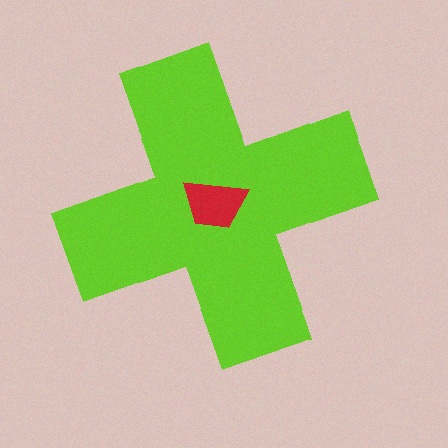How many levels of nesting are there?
2.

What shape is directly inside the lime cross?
The red trapezoid.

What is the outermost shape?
The lime cross.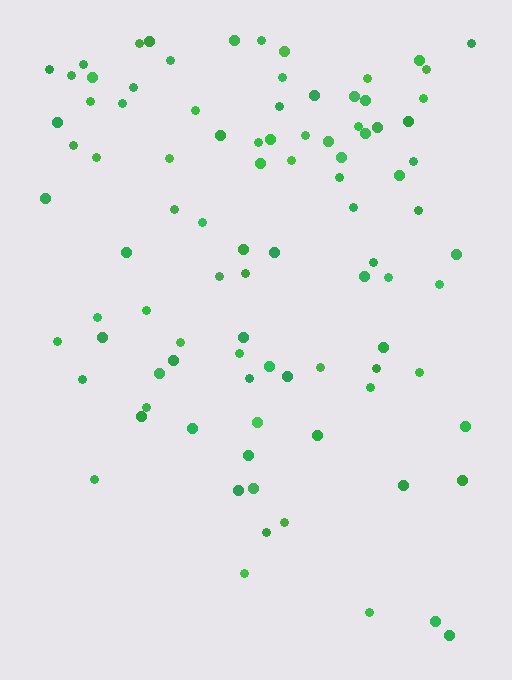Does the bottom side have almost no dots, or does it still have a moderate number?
Still a moderate number, just noticeably fewer than the top.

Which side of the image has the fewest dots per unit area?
The bottom.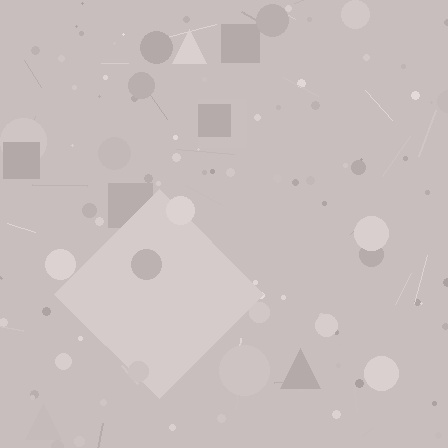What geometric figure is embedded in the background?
A diamond is embedded in the background.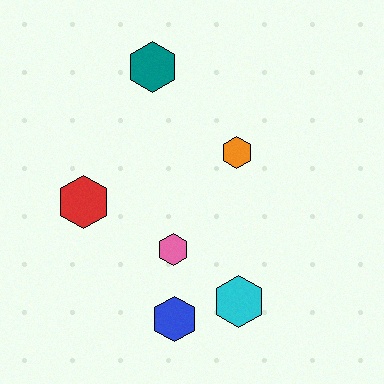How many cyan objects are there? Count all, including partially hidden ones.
There is 1 cyan object.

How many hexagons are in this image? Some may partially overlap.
There are 6 hexagons.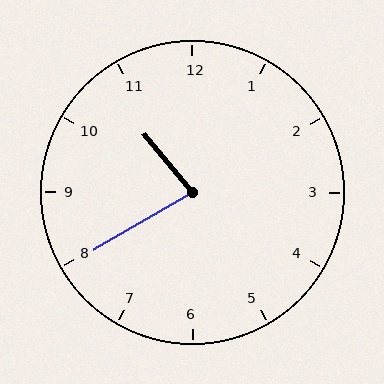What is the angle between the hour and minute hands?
Approximately 80 degrees.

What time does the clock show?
10:40.